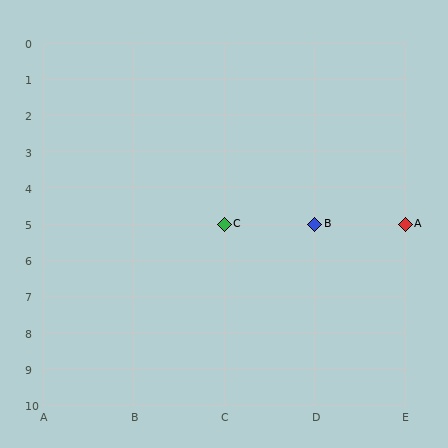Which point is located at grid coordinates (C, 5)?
Point C is at (C, 5).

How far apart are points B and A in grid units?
Points B and A are 1 column apart.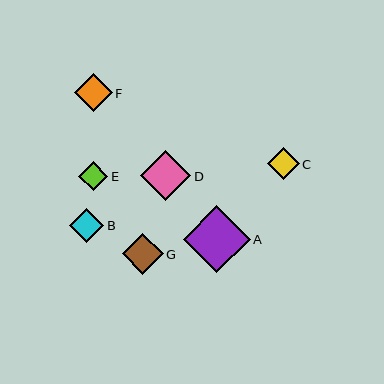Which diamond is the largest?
Diamond A is the largest with a size of approximately 67 pixels.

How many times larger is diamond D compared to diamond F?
Diamond D is approximately 1.3 times the size of diamond F.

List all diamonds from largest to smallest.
From largest to smallest: A, D, G, F, B, C, E.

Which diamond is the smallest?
Diamond E is the smallest with a size of approximately 29 pixels.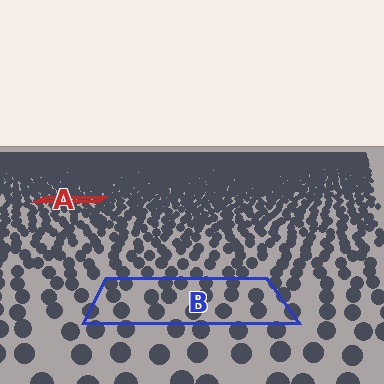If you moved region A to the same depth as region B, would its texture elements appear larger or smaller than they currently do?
They would appear larger. At a closer depth, the same texture elements are projected at a bigger on-screen size.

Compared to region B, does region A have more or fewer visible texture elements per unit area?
Region A has more texture elements per unit area — they are packed more densely because it is farther away.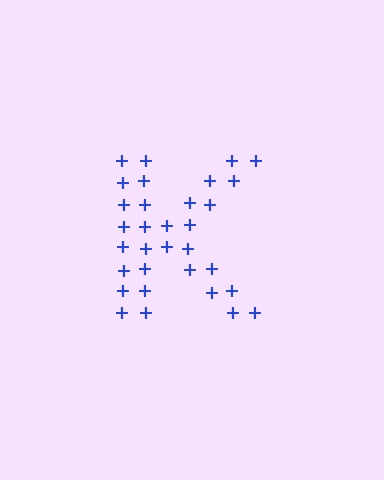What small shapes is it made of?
It is made of small plus signs.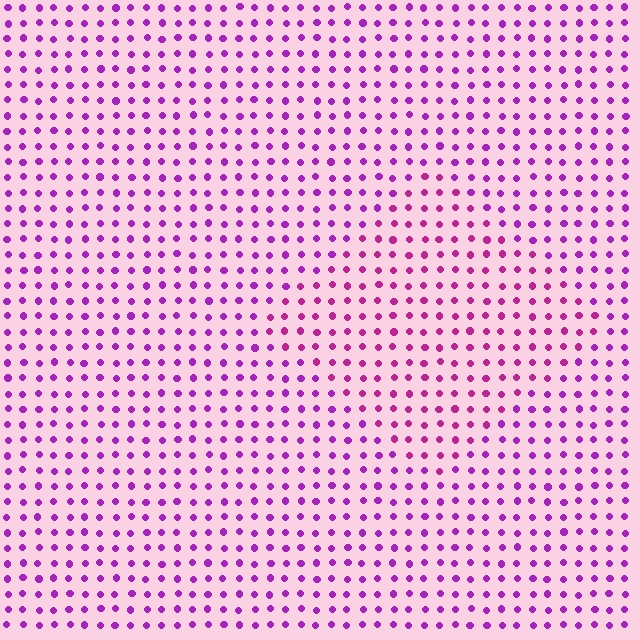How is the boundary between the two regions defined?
The boundary is defined purely by a slight shift in hue (about 26 degrees). Spacing, size, and orientation are identical on both sides.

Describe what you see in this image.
The image is filled with small purple elements in a uniform arrangement. A diamond-shaped region is visible where the elements are tinted to a slightly different hue, forming a subtle color boundary.